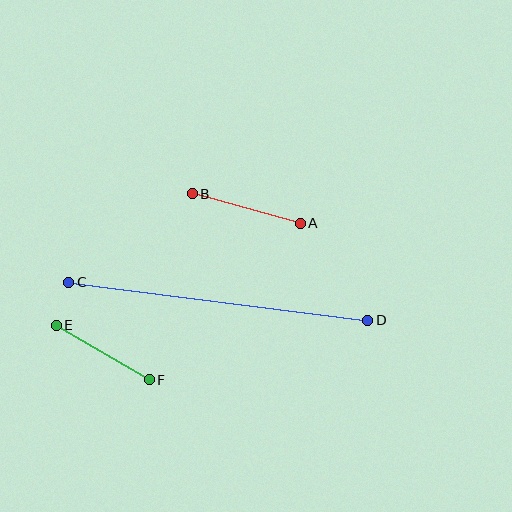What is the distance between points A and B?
The distance is approximately 112 pixels.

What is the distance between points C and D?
The distance is approximately 301 pixels.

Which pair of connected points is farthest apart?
Points C and D are farthest apart.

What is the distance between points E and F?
The distance is approximately 108 pixels.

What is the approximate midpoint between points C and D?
The midpoint is at approximately (218, 301) pixels.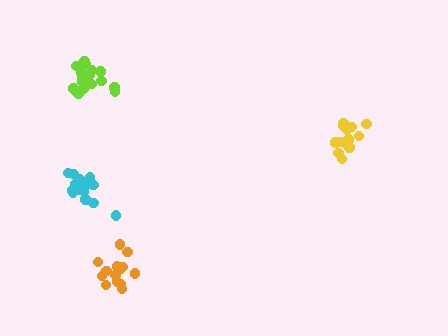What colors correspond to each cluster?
The clusters are colored: cyan, orange, yellow, lime.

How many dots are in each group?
Group 1: 18 dots, Group 2: 15 dots, Group 3: 14 dots, Group 4: 20 dots (67 total).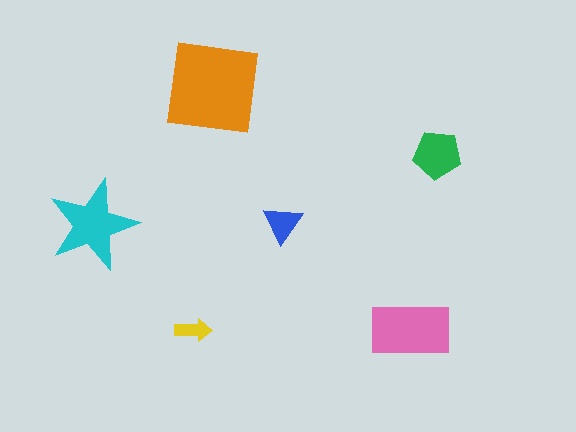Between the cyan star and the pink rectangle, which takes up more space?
The pink rectangle.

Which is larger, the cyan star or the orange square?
The orange square.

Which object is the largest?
The orange square.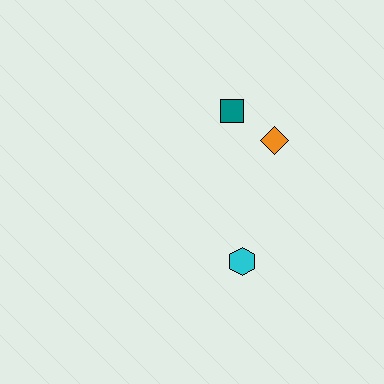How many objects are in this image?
There are 3 objects.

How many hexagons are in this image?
There is 1 hexagon.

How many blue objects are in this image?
There are no blue objects.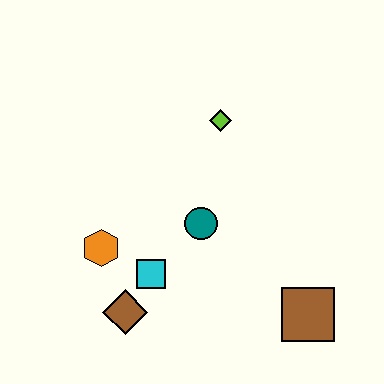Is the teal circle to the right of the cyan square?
Yes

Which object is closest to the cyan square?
The brown diamond is closest to the cyan square.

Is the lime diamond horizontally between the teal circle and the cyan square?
No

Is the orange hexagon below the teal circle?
Yes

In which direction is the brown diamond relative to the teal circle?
The brown diamond is below the teal circle.